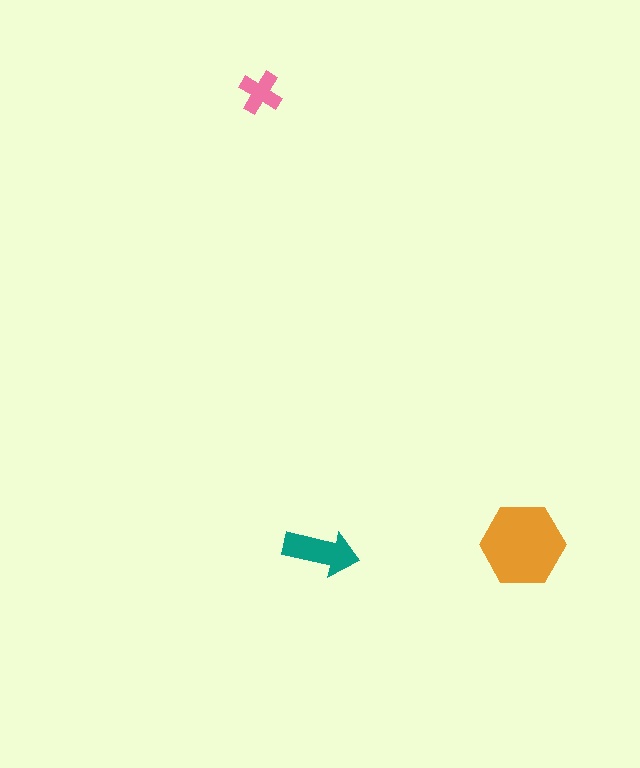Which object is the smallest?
The pink cross.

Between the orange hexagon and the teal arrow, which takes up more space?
The orange hexagon.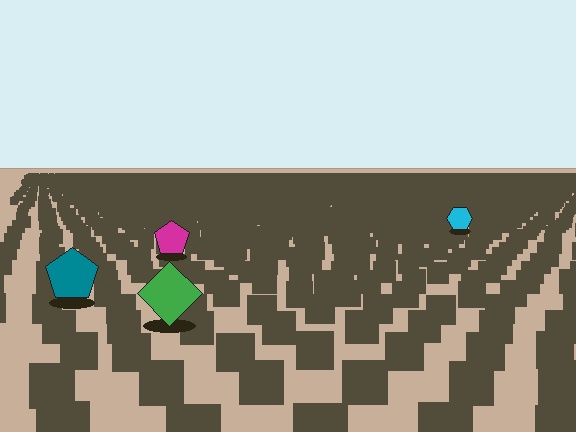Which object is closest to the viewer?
The green diamond is closest. The texture marks near it are larger and more spread out.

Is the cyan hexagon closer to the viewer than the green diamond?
No. The green diamond is closer — you can tell from the texture gradient: the ground texture is coarser near it.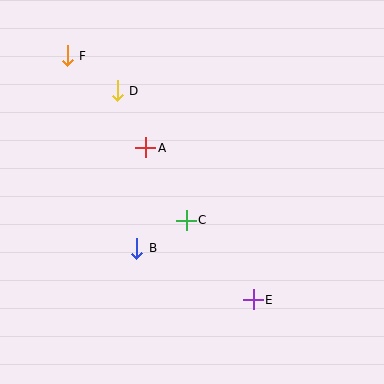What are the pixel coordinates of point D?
Point D is at (117, 91).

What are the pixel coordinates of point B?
Point B is at (137, 248).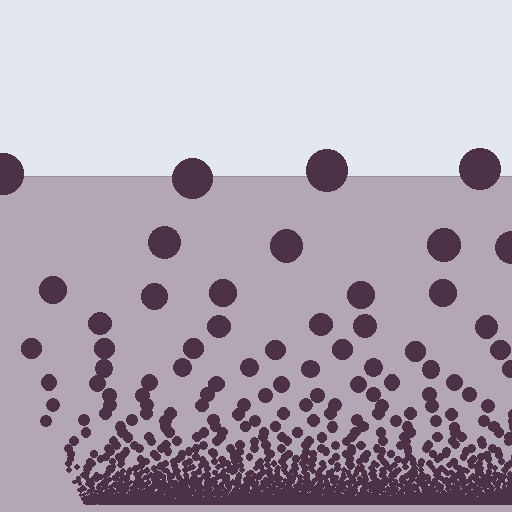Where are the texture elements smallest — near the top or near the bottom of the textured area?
Near the bottom.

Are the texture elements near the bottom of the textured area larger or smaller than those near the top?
Smaller. The gradient is inverted — elements near the bottom are smaller and denser.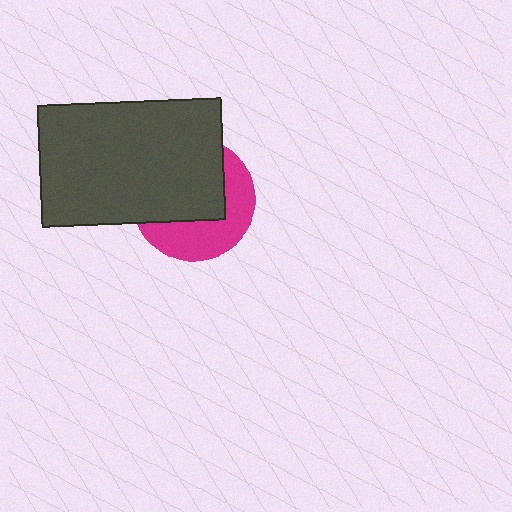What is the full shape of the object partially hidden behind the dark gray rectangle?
The partially hidden object is a magenta circle.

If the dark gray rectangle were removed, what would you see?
You would see the complete magenta circle.